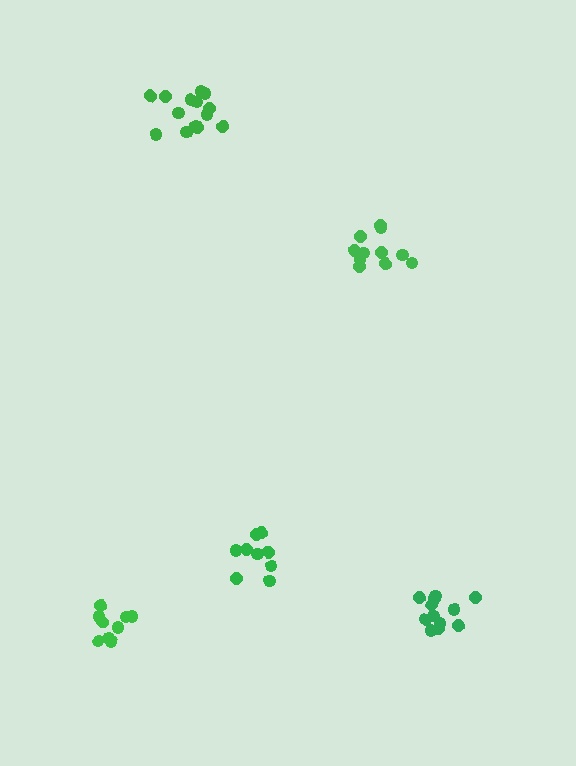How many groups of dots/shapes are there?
There are 5 groups.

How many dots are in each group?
Group 1: 12 dots, Group 2: 9 dots, Group 3: 11 dots, Group 4: 14 dots, Group 5: 9 dots (55 total).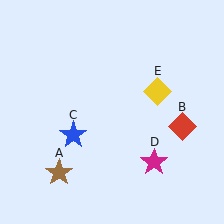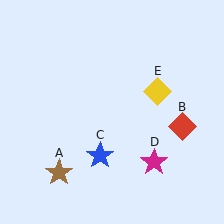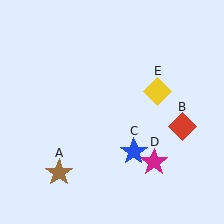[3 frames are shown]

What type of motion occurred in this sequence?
The blue star (object C) rotated counterclockwise around the center of the scene.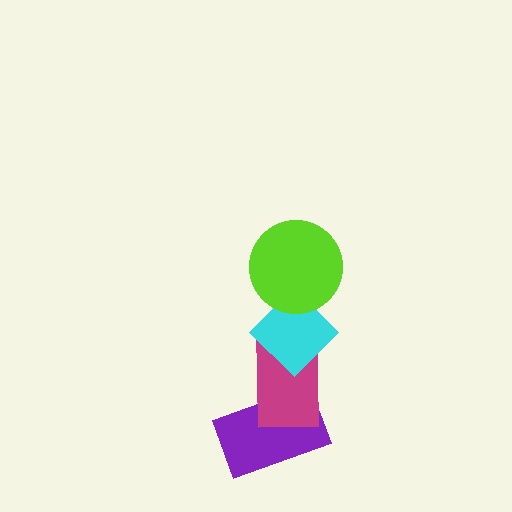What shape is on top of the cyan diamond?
The lime circle is on top of the cyan diamond.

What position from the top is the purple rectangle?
The purple rectangle is 4th from the top.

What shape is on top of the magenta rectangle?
The cyan diamond is on top of the magenta rectangle.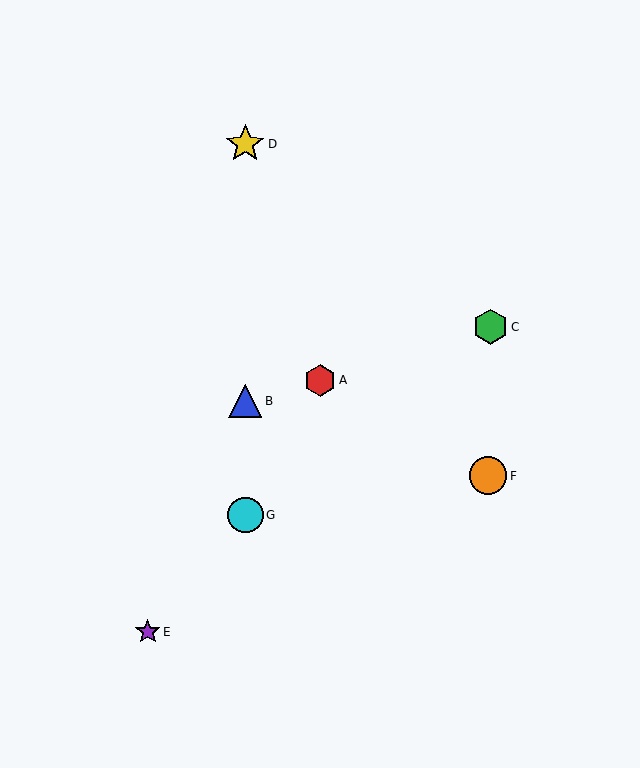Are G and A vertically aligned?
No, G is at x≈245 and A is at x≈320.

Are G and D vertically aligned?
Yes, both are at x≈245.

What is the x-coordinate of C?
Object C is at x≈490.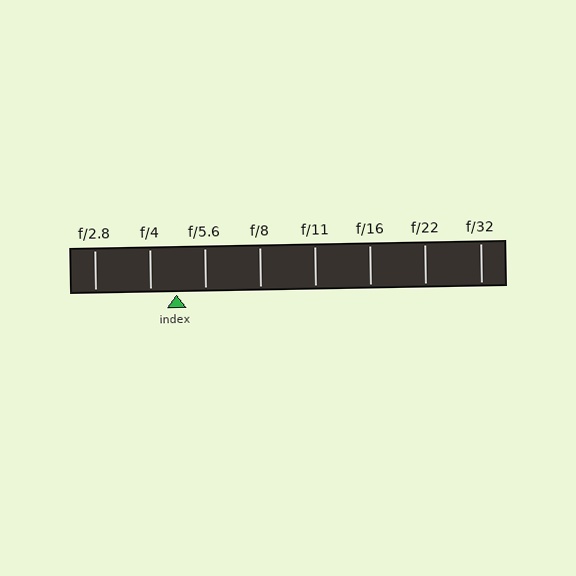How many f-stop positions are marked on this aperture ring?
There are 8 f-stop positions marked.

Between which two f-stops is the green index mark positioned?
The index mark is between f/4 and f/5.6.